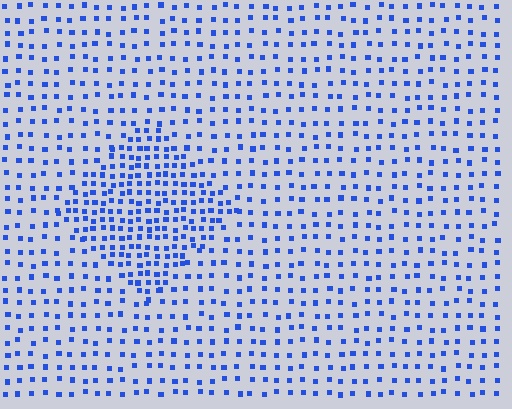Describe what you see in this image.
The image contains small blue elements arranged at two different densities. A diamond-shaped region is visible where the elements are more densely packed than the surrounding area.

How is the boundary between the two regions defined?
The boundary is defined by a change in element density (approximately 2.1x ratio). All elements are the same color, size, and shape.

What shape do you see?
I see a diamond.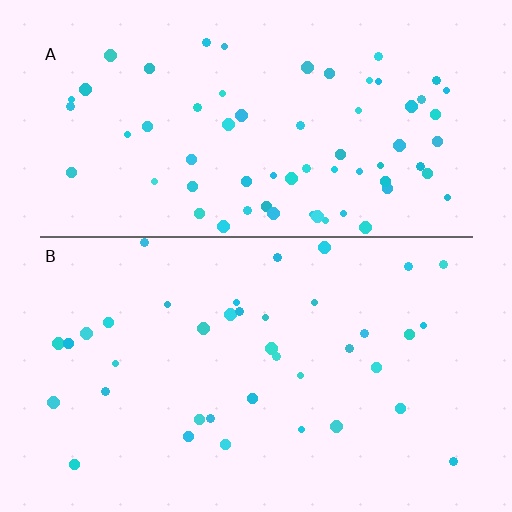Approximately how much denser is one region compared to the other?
Approximately 1.8× — region A over region B.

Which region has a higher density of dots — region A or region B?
A (the top).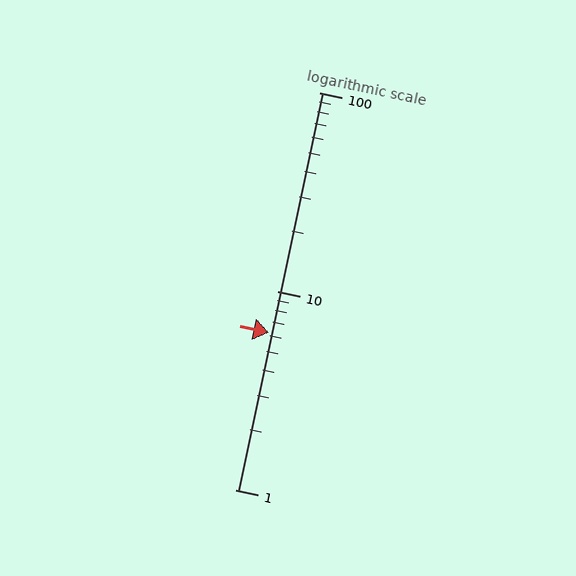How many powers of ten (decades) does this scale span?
The scale spans 2 decades, from 1 to 100.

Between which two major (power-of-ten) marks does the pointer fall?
The pointer is between 1 and 10.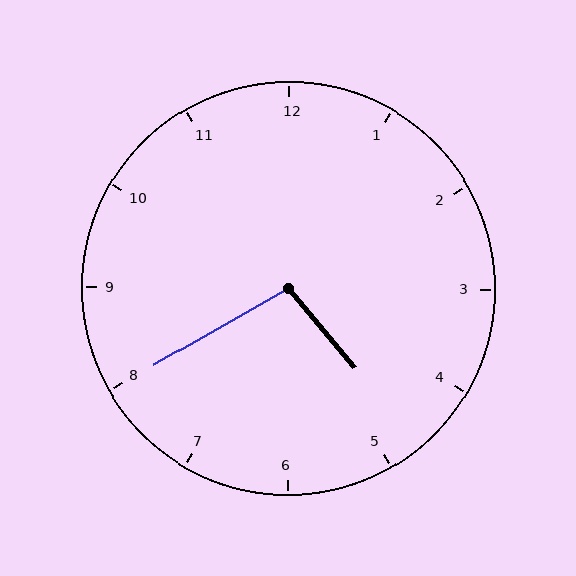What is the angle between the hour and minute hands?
Approximately 100 degrees.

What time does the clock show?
4:40.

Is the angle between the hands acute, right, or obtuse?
It is obtuse.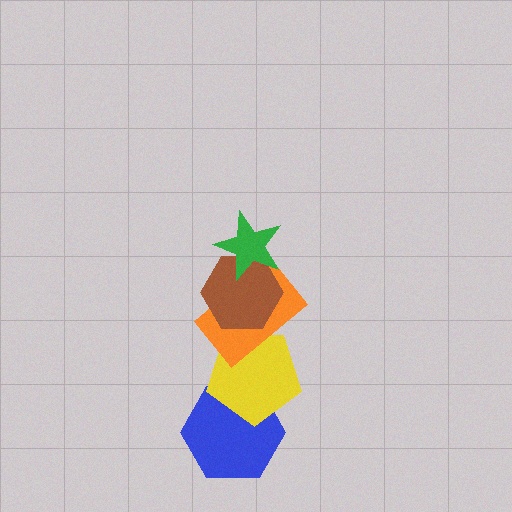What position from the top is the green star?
The green star is 1st from the top.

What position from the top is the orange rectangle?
The orange rectangle is 3rd from the top.